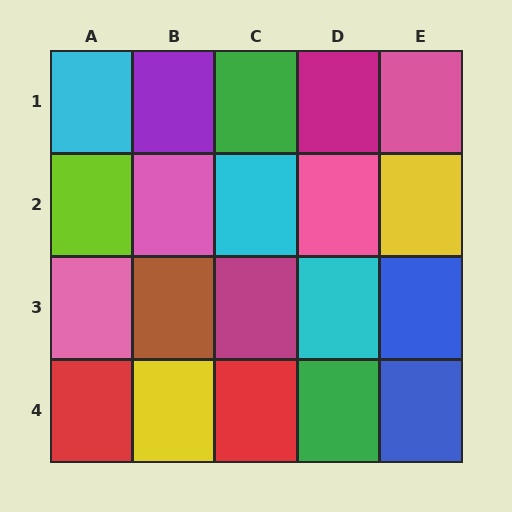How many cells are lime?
1 cell is lime.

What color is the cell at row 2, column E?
Yellow.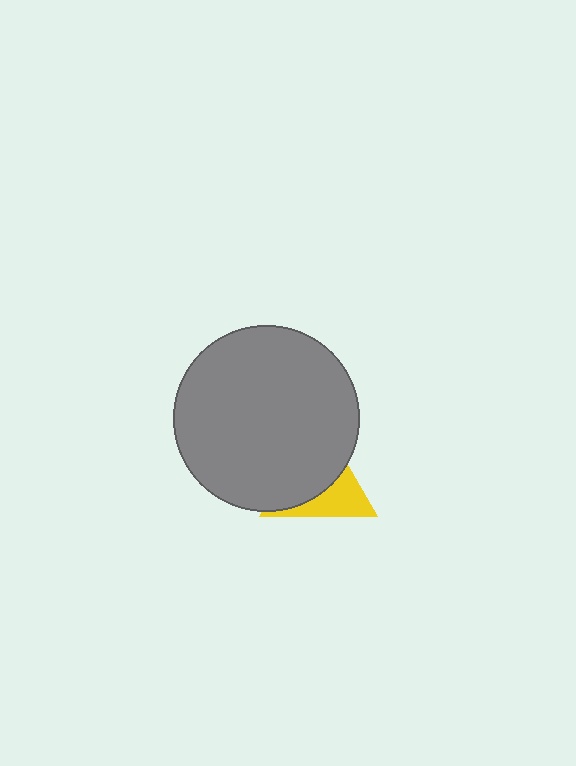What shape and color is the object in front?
The object in front is a gray circle.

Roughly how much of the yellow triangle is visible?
A small part of it is visible (roughly 39%).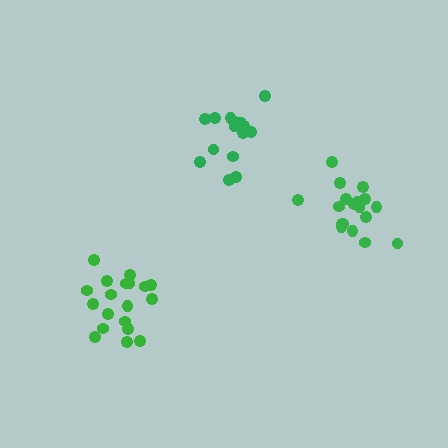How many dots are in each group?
Group 1: 19 dots, Group 2: 15 dots, Group 3: 18 dots (52 total).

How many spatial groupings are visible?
There are 3 spatial groupings.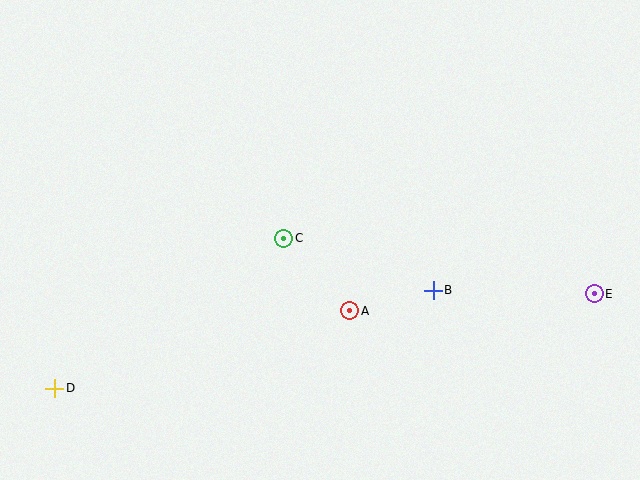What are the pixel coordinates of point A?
Point A is at (350, 311).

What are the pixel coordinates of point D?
Point D is at (55, 388).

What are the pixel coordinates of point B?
Point B is at (433, 290).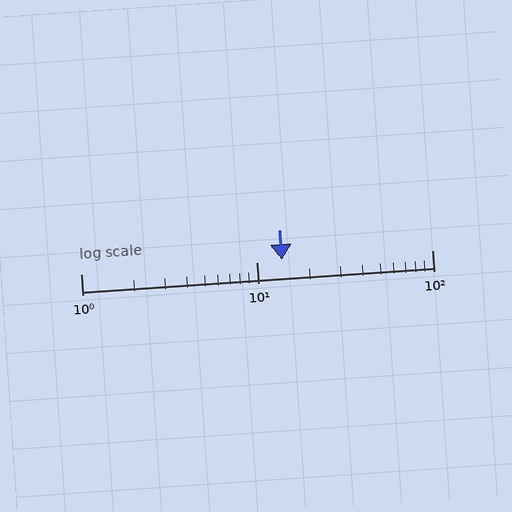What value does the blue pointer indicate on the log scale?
The pointer indicates approximately 14.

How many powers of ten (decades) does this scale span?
The scale spans 2 decades, from 1 to 100.